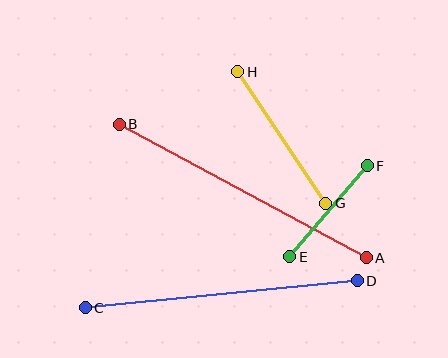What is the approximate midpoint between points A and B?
The midpoint is at approximately (243, 191) pixels.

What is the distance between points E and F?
The distance is approximately 120 pixels.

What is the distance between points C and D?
The distance is approximately 273 pixels.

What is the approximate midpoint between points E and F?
The midpoint is at approximately (328, 211) pixels.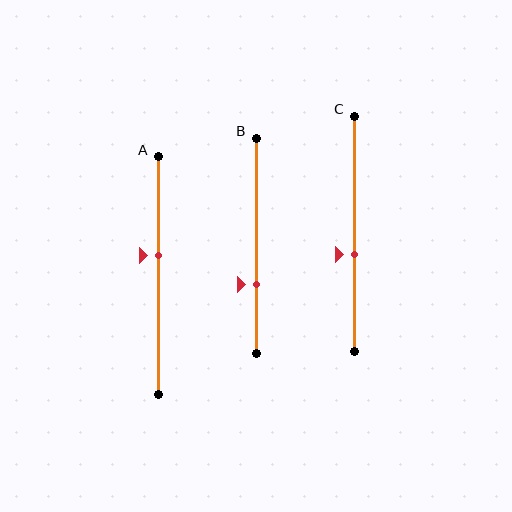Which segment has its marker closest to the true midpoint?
Segment A has its marker closest to the true midpoint.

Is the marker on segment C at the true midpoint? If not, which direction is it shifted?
No, the marker on segment C is shifted downward by about 9% of the segment length.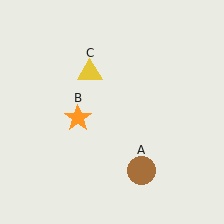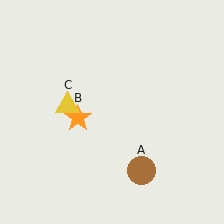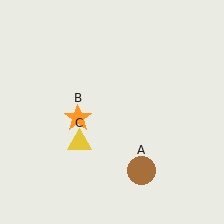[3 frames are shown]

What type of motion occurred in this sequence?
The yellow triangle (object C) rotated counterclockwise around the center of the scene.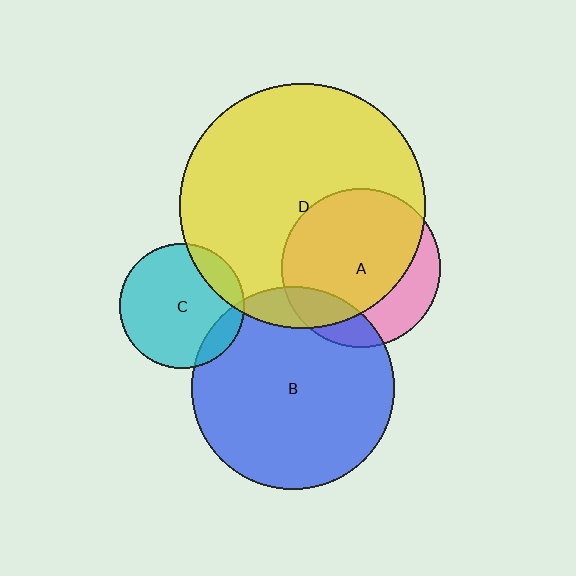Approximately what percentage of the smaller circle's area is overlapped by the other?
Approximately 15%.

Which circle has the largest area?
Circle D (yellow).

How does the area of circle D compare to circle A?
Approximately 2.4 times.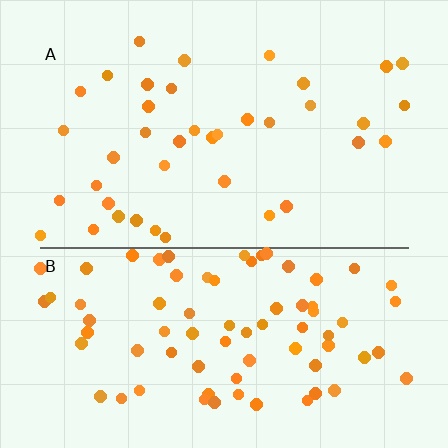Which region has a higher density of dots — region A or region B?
B (the bottom).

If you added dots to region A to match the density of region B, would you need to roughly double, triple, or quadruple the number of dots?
Approximately double.